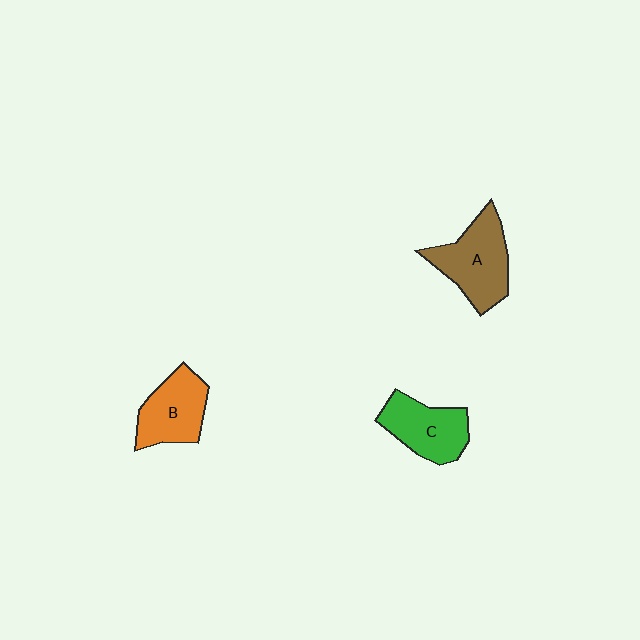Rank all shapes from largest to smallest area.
From largest to smallest: A (brown), C (green), B (orange).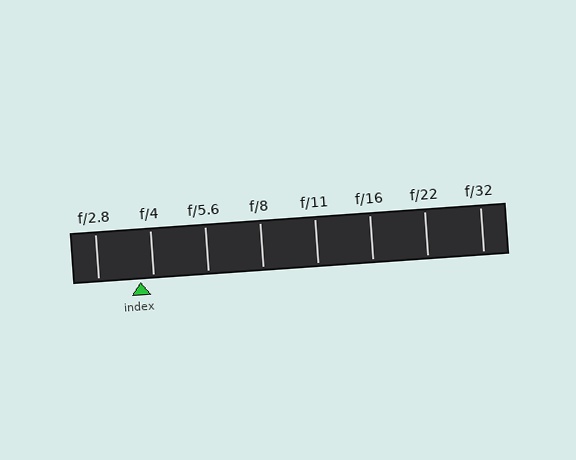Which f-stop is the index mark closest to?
The index mark is closest to f/4.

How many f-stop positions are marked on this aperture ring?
There are 8 f-stop positions marked.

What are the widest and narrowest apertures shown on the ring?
The widest aperture shown is f/2.8 and the narrowest is f/32.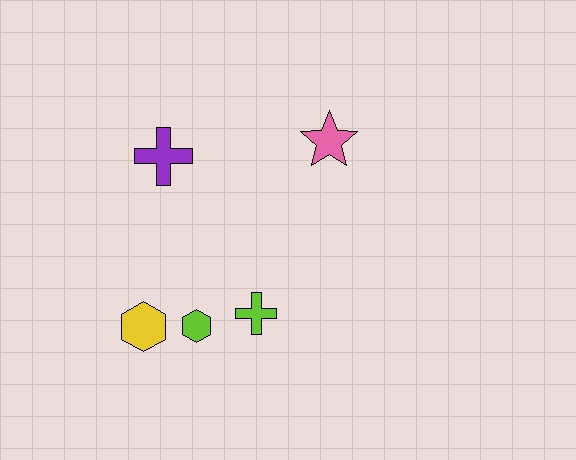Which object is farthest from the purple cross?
The lime cross is farthest from the purple cross.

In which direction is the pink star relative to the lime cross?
The pink star is above the lime cross.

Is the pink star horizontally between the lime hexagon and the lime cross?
No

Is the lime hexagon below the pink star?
Yes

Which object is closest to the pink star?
The purple cross is closest to the pink star.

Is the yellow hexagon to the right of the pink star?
No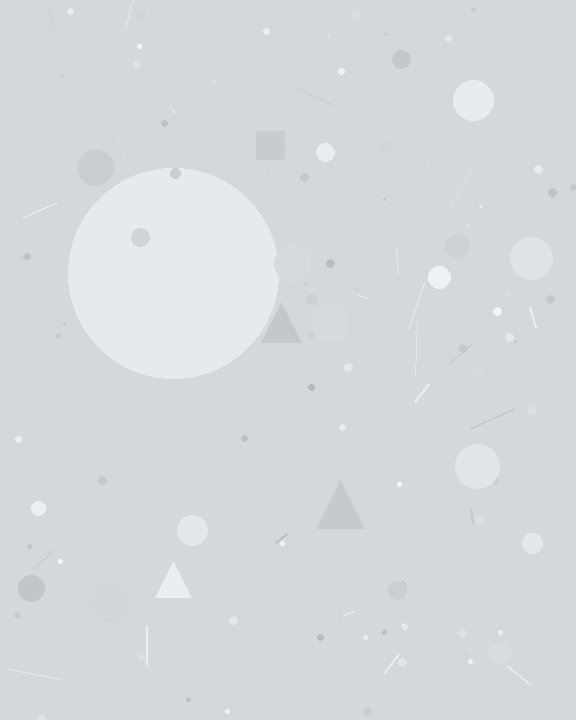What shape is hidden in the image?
A circle is hidden in the image.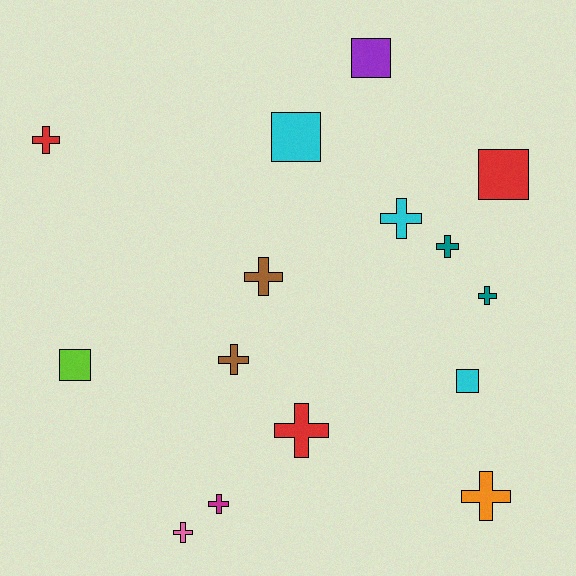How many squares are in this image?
There are 5 squares.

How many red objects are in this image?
There are 3 red objects.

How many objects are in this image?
There are 15 objects.